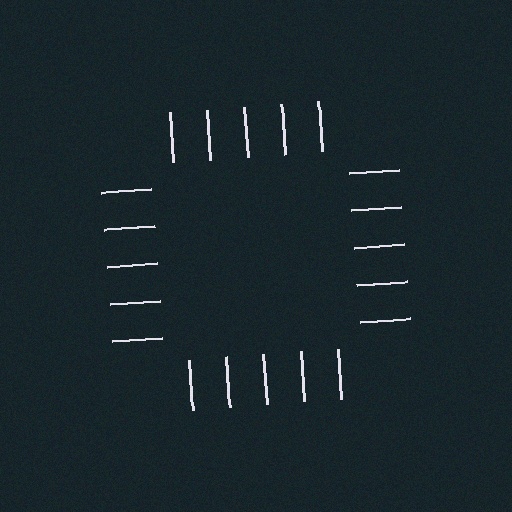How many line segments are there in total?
20 — 5 along each of the 4 edges.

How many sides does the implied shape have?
4 sides — the line-ends trace a square.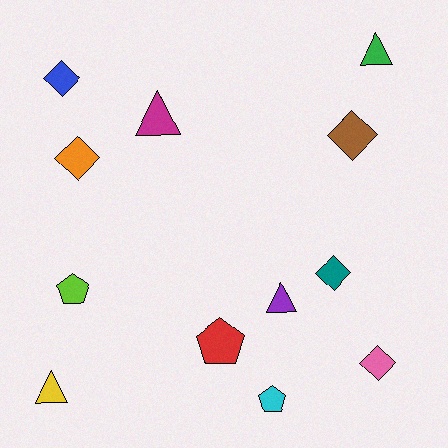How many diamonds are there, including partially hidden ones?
There are 5 diamonds.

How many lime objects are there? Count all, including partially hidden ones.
There is 1 lime object.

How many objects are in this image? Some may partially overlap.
There are 12 objects.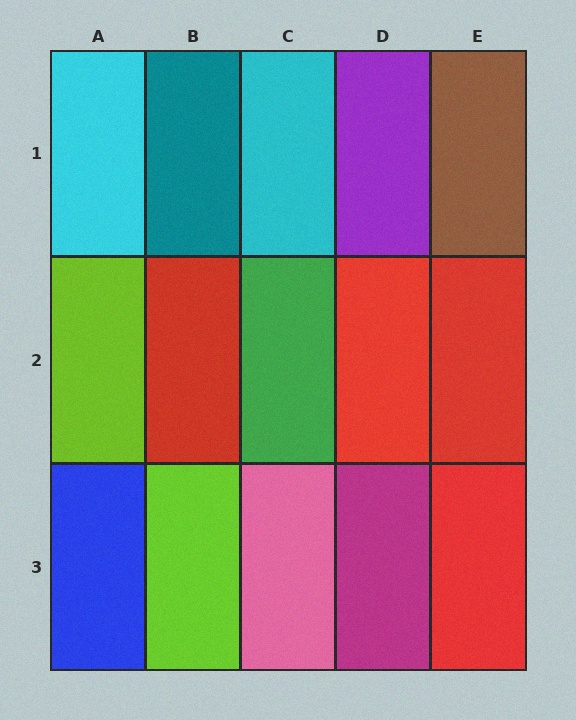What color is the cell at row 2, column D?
Red.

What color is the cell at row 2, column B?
Red.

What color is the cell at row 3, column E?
Red.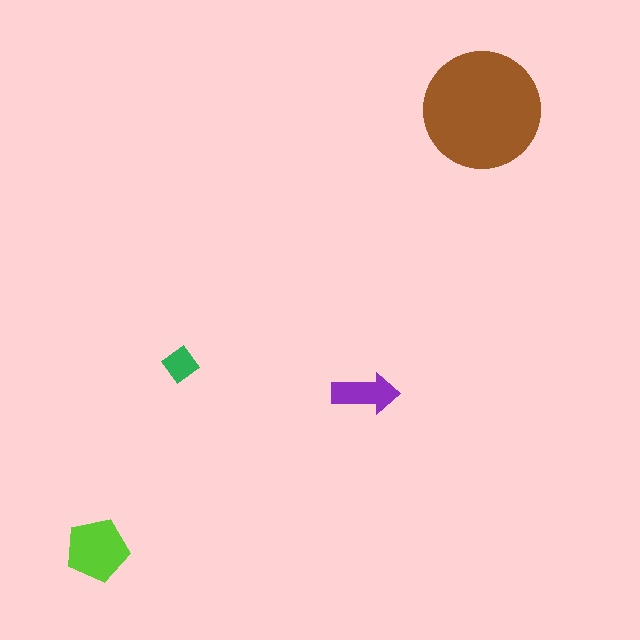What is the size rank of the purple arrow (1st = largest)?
3rd.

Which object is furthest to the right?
The brown circle is rightmost.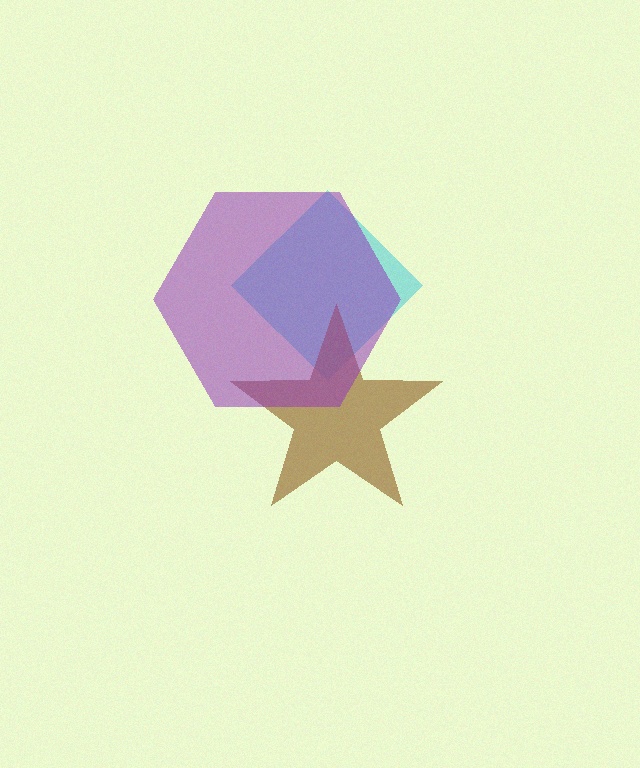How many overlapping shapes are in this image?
There are 3 overlapping shapes in the image.